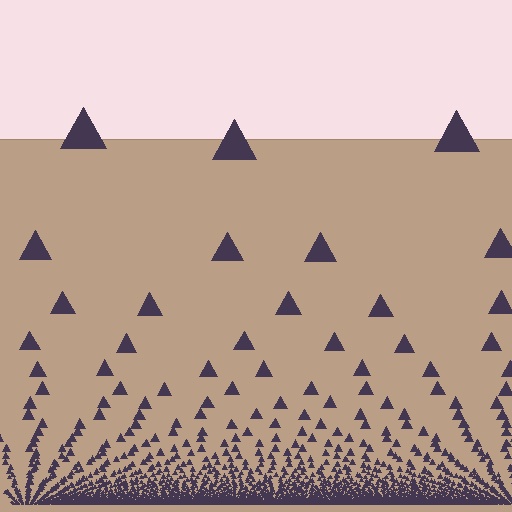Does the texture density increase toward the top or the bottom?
Density increases toward the bottom.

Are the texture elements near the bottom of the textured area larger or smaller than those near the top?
Smaller. The gradient is inverted — elements near the bottom are smaller and denser.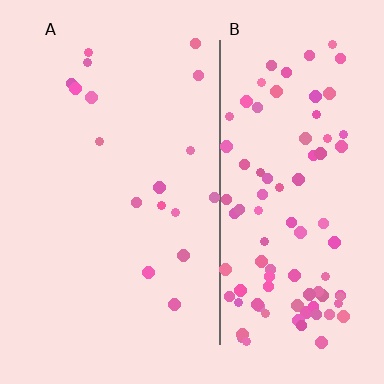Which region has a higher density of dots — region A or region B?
B (the right).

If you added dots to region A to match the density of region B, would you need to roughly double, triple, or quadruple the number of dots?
Approximately quadruple.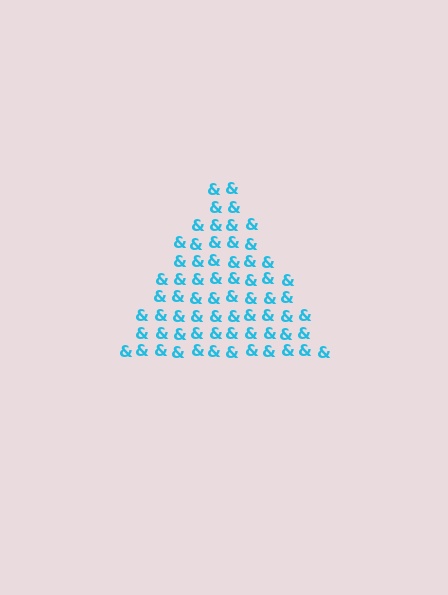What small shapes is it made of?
It is made of small ampersands.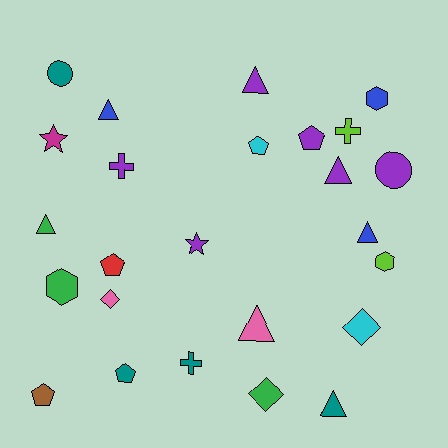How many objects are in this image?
There are 25 objects.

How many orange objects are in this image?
There are no orange objects.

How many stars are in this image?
There are 2 stars.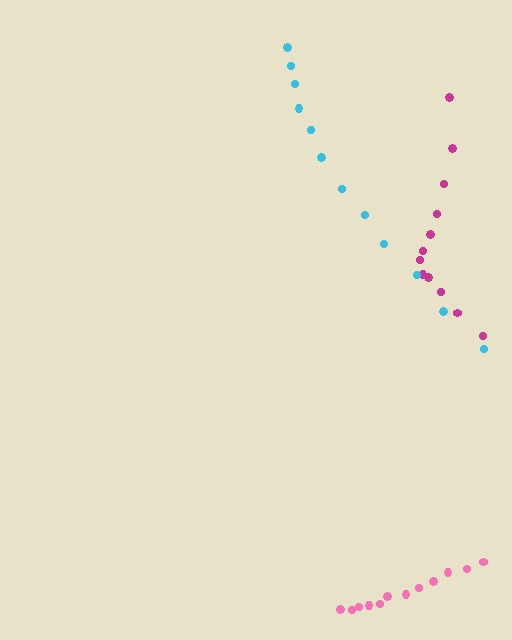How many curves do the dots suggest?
There are 3 distinct paths.